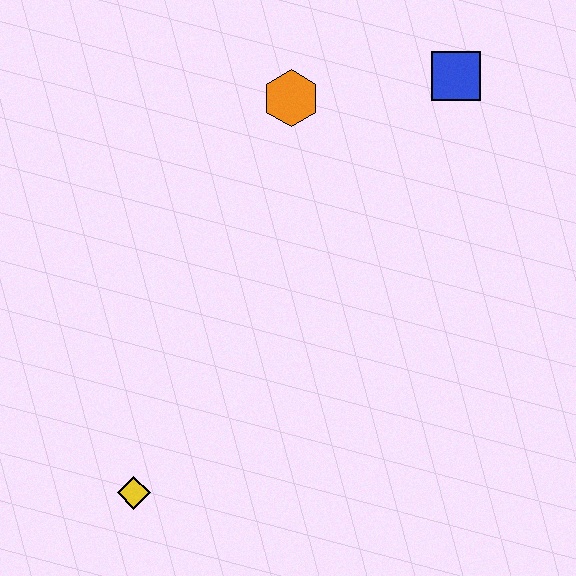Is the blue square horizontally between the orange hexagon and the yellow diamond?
No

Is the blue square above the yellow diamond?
Yes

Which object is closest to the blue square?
The orange hexagon is closest to the blue square.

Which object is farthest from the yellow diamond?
The blue square is farthest from the yellow diamond.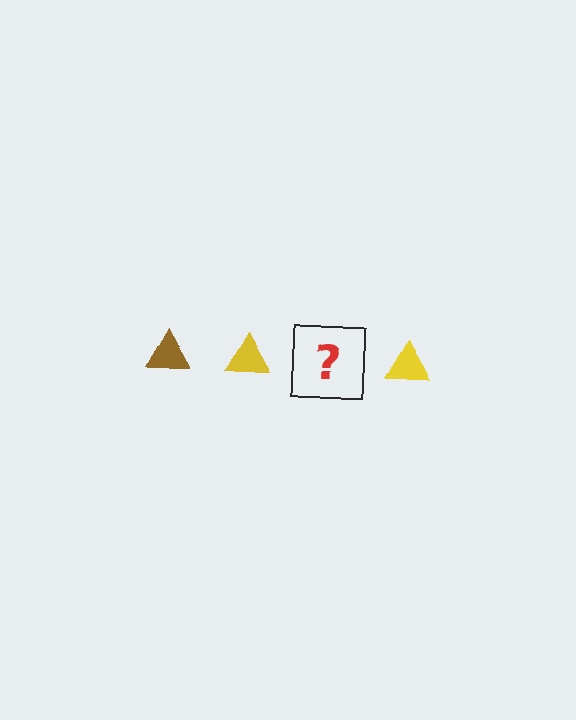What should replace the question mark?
The question mark should be replaced with a brown triangle.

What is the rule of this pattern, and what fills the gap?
The rule is that the pattern cycles through brown, yellow triangles. The gap should be filled with a brown triangle.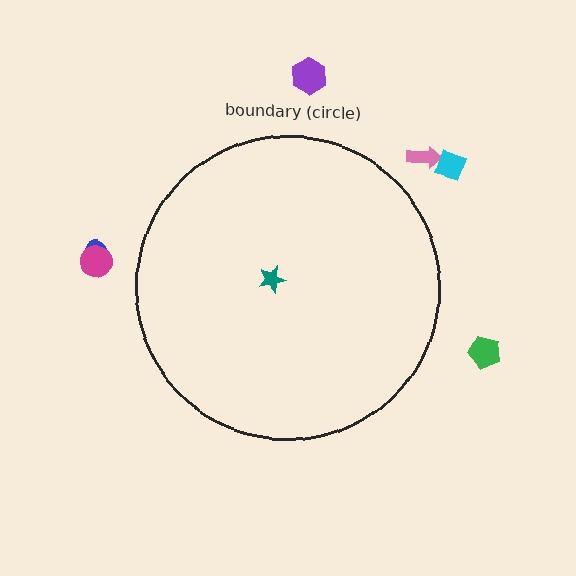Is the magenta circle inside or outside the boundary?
Outside.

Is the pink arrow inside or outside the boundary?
Outside.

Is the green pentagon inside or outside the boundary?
Outside.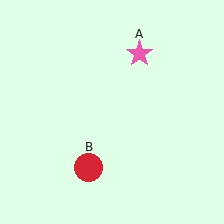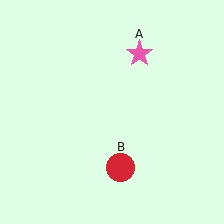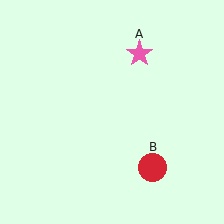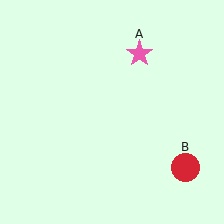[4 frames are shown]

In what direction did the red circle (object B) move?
The red circle (object B) moved right.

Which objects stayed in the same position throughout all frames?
Pink star (object A) remained stationary.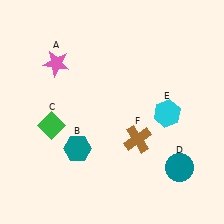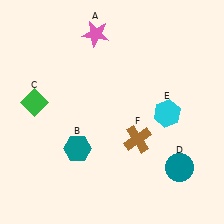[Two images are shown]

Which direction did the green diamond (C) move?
The green diamond (C) moved up.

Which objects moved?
The objects that moved are: the pink star (A), the green diamond (C).